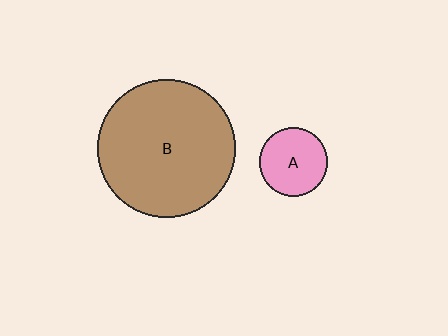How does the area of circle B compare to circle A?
Approximately 4.1 times.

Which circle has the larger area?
Circle B (brown).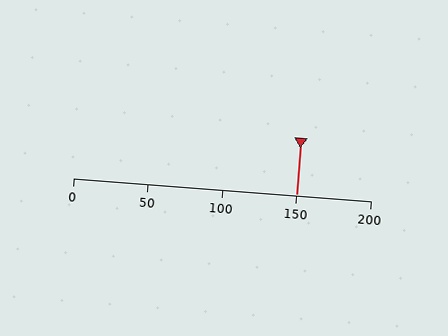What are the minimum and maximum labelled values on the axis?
The axis runs from 0 to 200.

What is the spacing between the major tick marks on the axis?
The major ticks are spaced 50 apart.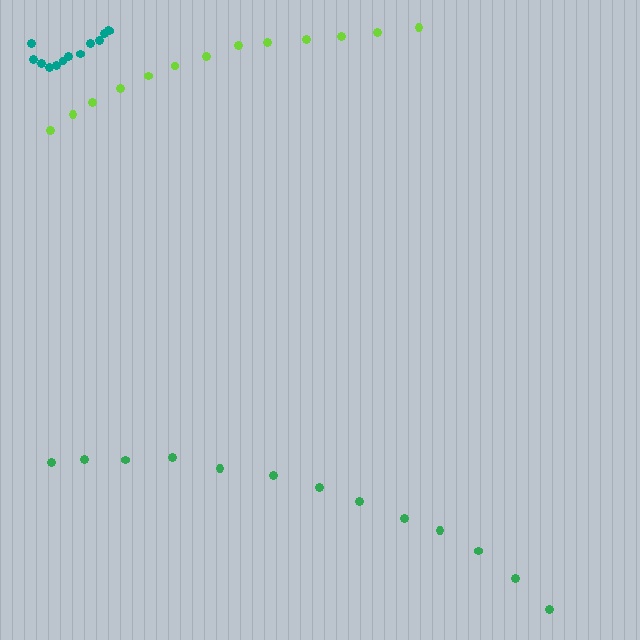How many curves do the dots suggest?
There are 3 distinct paths.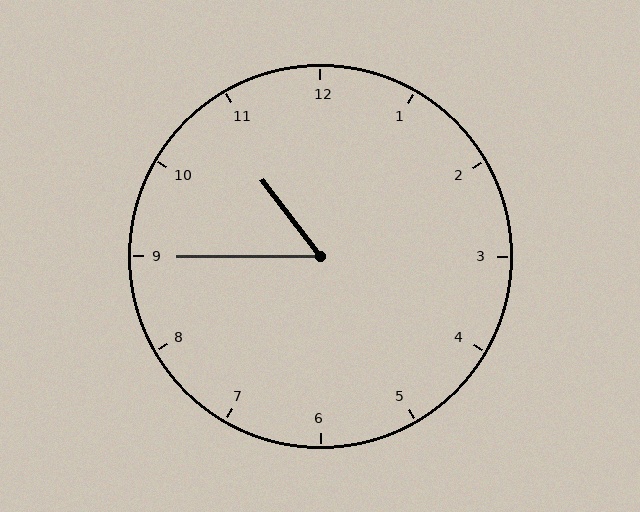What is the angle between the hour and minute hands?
Approximately 52 degrees.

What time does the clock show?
10:45.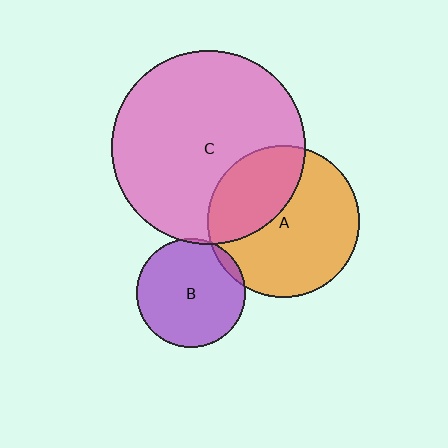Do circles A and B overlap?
Yes.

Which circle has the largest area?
Circle C (pink).